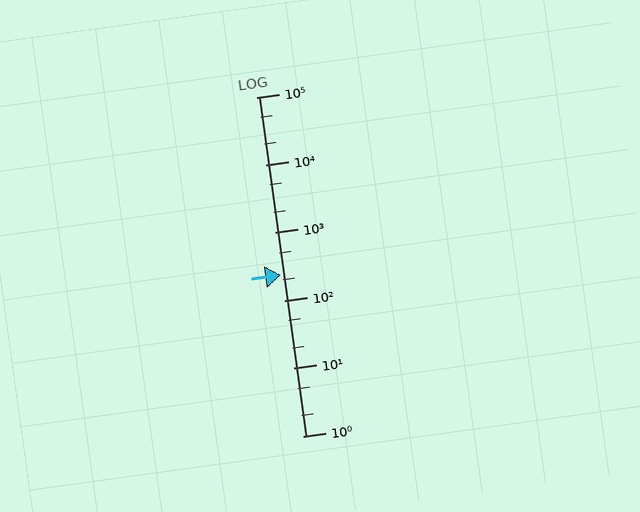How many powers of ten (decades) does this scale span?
The scale spans 5 decades, from 1 to 100000.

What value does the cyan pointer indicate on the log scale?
The pointer indicates approximately 240.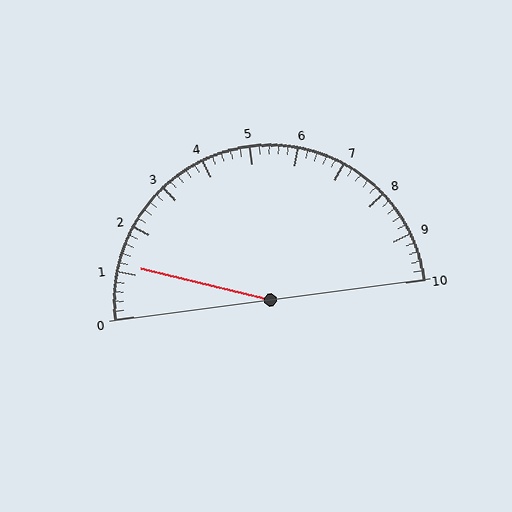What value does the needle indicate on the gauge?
The needle indicates approximately 1.2.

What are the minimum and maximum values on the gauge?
The gauge ranges from 0 to 10.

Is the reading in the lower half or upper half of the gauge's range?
The reading is in the lower half of the range (0 to 10).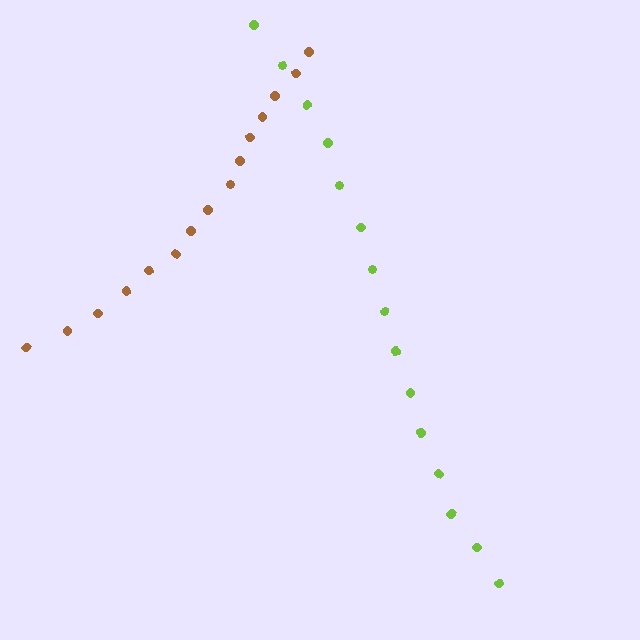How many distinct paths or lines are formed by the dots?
There are 2 distinct paths.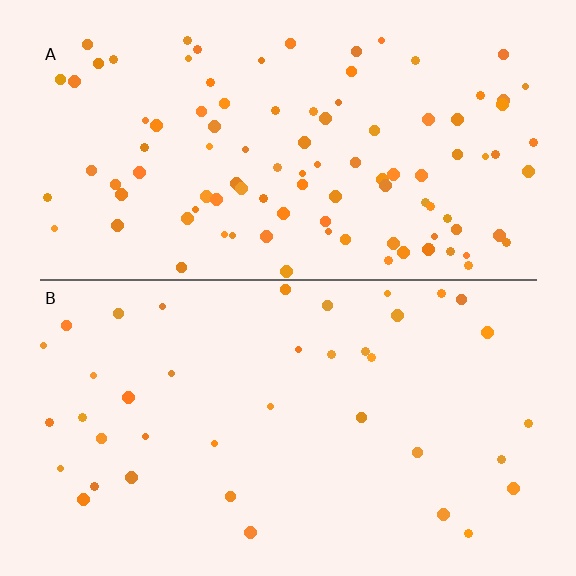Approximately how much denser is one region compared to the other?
Approximately 2.6× — region A over region B.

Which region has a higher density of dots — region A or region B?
A (the top).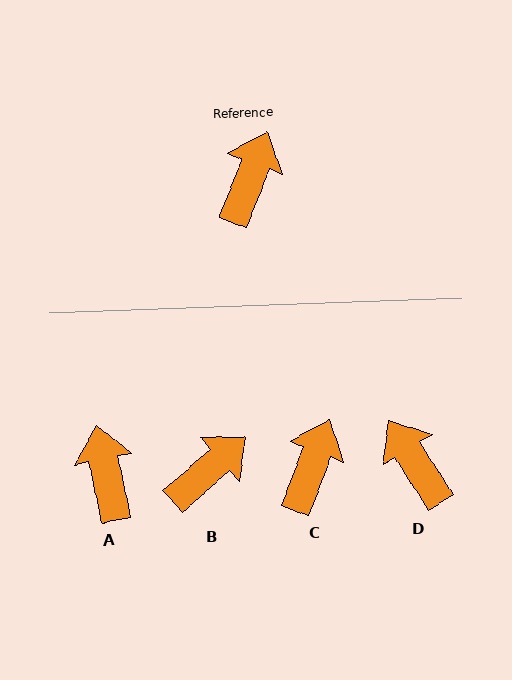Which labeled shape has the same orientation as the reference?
C.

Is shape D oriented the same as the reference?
No, it is off by about 53 degrees.